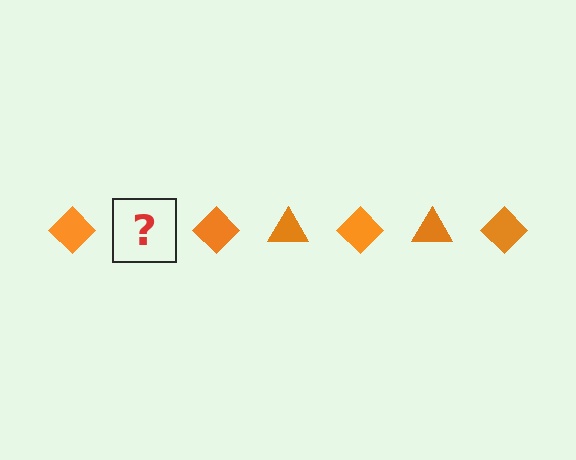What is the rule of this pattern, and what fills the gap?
The rule is that the pattern cycles through diamond, triangle shapes in orange. The gap should be filled with an orange triangle.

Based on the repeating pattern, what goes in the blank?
The blank should be an orange triangle.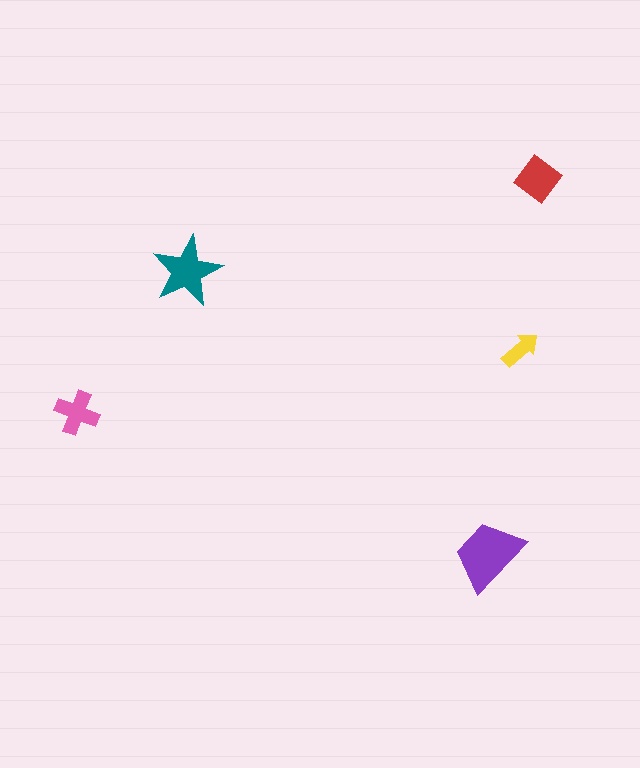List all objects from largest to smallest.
The purple trapezoid, the teal star, the red diamond, the pink cross, the yellow arrow.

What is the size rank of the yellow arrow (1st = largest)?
5th.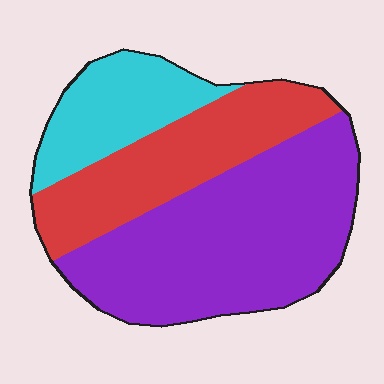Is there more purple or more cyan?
Purple.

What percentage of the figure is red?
Red covers 29% of the figure.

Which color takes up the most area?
Purple, at roughly 50%.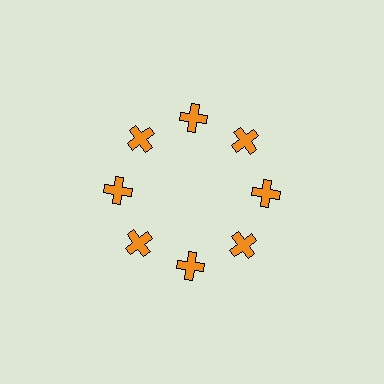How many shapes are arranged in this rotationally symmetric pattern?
There are 8 shapes, arranged in 8 groups of 1.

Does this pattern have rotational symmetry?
Yes, this pattern has 8-fold rotational symmetry. It looks the same after rotating 45 degrees around the center.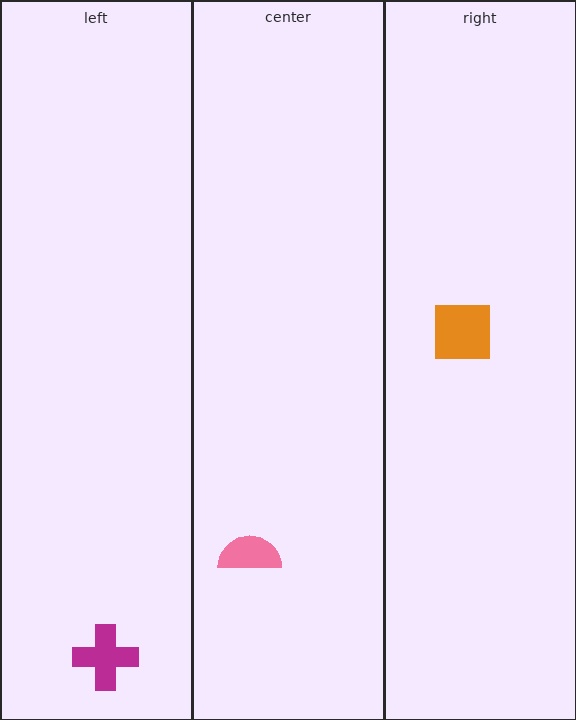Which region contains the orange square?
The right region.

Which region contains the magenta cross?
The left region.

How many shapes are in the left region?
1.